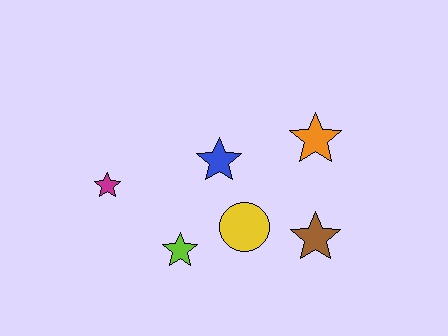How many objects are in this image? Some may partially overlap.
There are 6 objects.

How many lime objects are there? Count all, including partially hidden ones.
There is 1 lime object.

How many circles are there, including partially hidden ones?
There is 1 circle.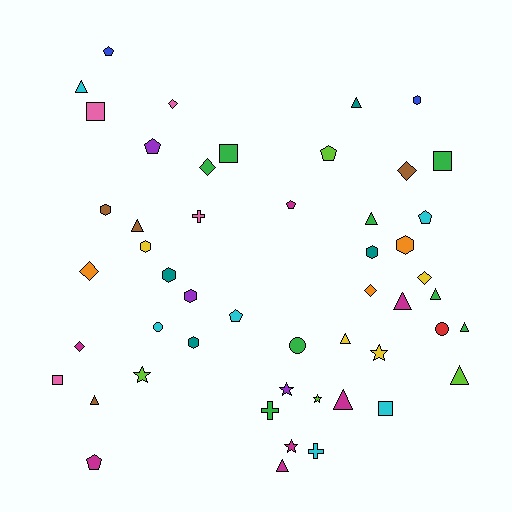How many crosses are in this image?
There are 3 crosses.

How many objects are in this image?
There are 50 objects.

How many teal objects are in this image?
There are 4 teal objects.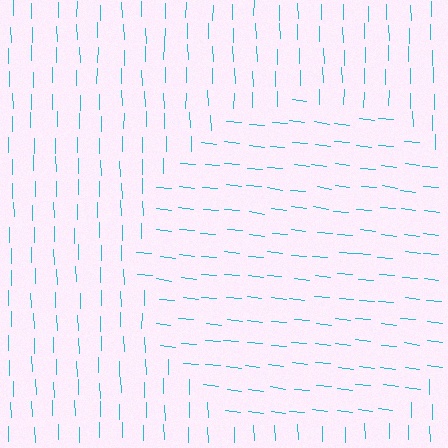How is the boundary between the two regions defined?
The boundary is defined purely by a change in line orientation (approximately 83 degrees difference). All lines are the same color and thickness.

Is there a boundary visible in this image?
Yes, there is a texture boundary formed by a change in line orientation.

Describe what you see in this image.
The image is filled with small cyan line segments. A circle region in the image has lines oriented differently from the surrounding lines, creating a visible texture boundary.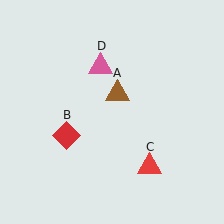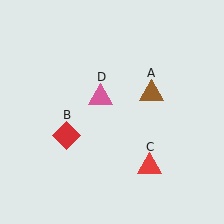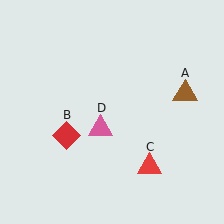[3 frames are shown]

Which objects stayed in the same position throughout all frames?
Red diamond (object B) and red triangle (object C) remained stationary.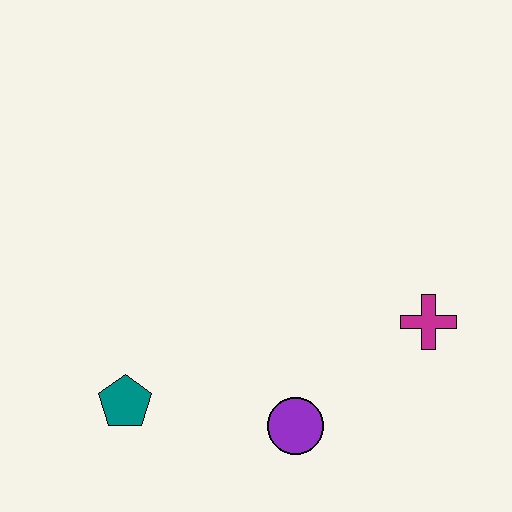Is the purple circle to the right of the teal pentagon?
Yes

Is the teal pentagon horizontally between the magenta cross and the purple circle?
No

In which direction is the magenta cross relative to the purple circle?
The magenta cross is to the right of the purple circle.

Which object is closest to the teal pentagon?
The purple circle is closest to the teal pentagon.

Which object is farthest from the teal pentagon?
The magenta cross is farthest from the teal pentagon.